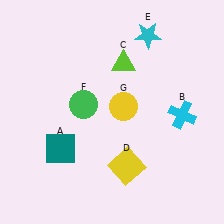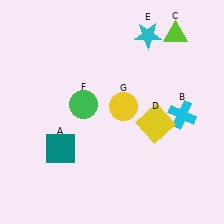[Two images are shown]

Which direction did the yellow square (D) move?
The yellow square (D) moved up.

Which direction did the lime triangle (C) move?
The lime triangle (C) moved right.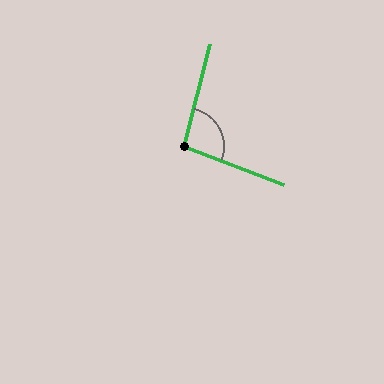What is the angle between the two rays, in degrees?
Approximately 97 degrees.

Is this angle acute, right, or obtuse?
It is obtuse.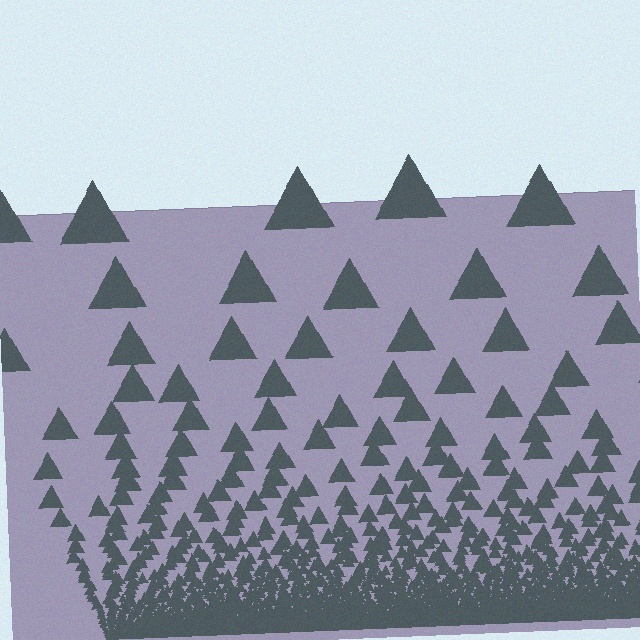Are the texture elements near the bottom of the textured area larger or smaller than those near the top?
Smaller. The gradient is inverted — elements near the bottom are smaller and denser.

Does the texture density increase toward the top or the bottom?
Density increases toward the bottom.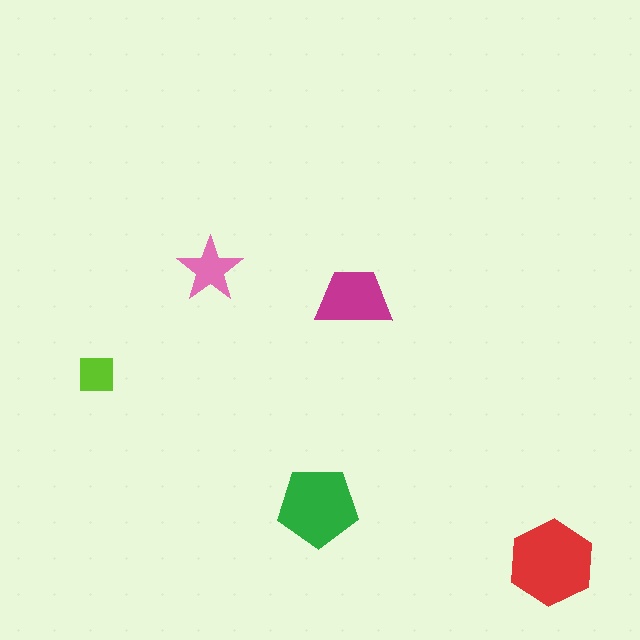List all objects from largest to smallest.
The red hexagon, the green pentagon, the magenta trapezoid, the pink star, the lime square.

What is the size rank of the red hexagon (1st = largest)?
1st.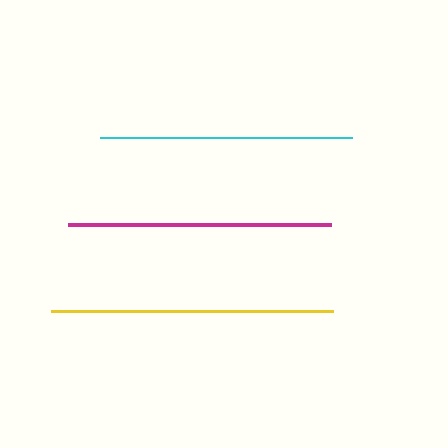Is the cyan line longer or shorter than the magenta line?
The magenta line is longer than the cyan line.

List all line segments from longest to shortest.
From longest to shortest: yellow, magenta, cyan.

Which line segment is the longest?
The yellow line is the longest at approximately 283 pixels.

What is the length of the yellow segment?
The yellow segment is approximately 283 pixels long.